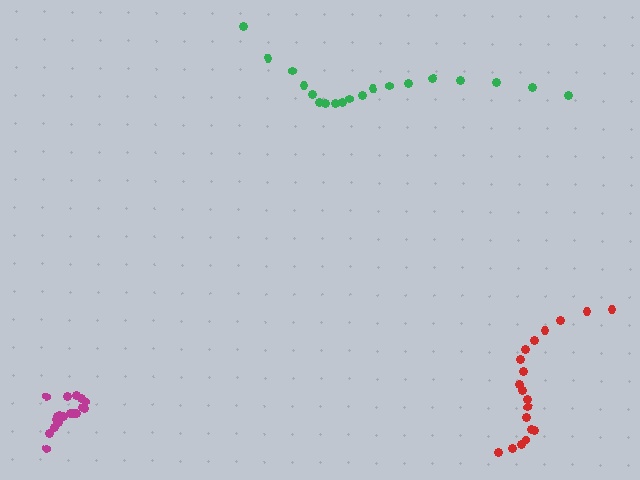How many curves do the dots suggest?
There are 3 distinct paths.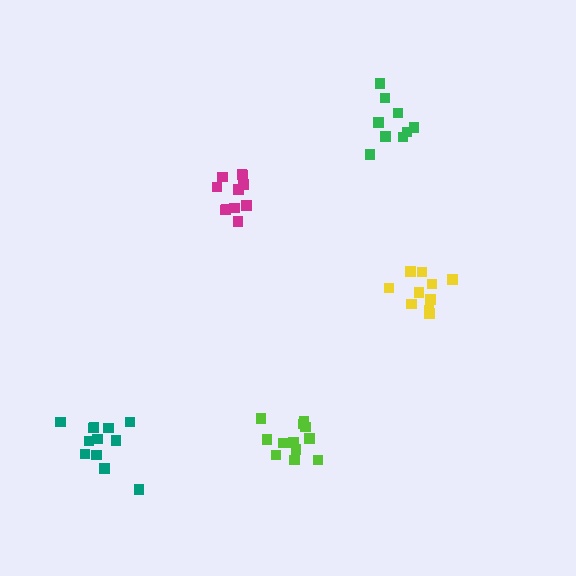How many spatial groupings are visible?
There are 5 spatial groupings.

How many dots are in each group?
Group 1: 11 dots, Group 2: 10 dots, Group 3: 12 dots, Group 4: 9 dots, Group 5: 12 dots (54 total).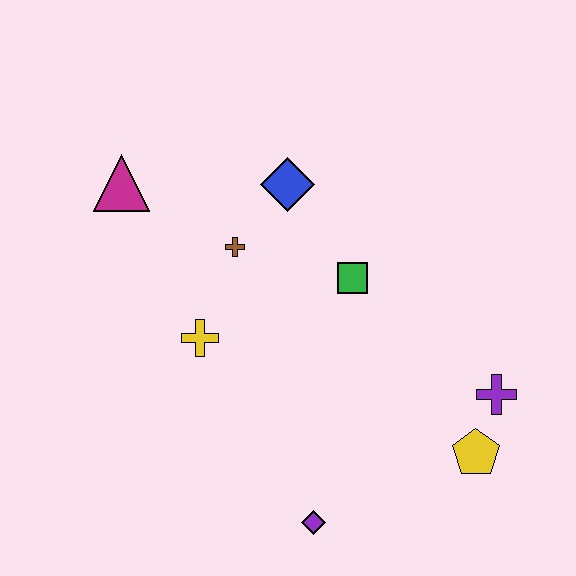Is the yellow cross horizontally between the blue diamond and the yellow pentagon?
No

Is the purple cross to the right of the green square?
Yes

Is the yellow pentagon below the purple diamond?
No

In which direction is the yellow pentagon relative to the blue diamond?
The yellow pentagon is below the blue diamond.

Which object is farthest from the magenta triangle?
The yellow pentagon is farthest from the magenta triangle.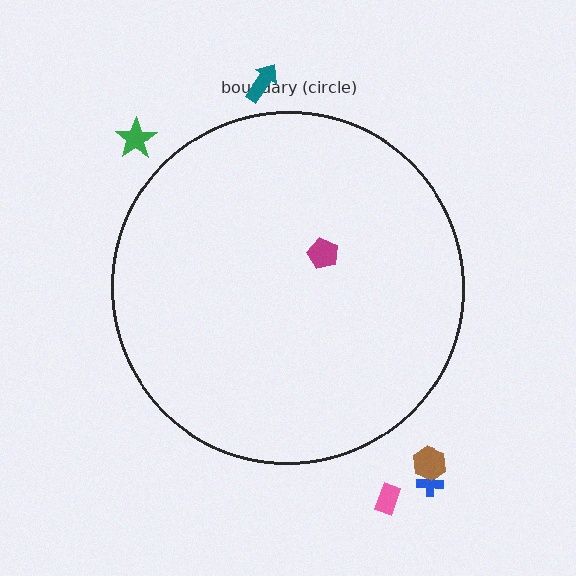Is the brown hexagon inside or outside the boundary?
Outside.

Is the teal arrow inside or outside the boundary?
Outside.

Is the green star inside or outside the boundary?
Outside.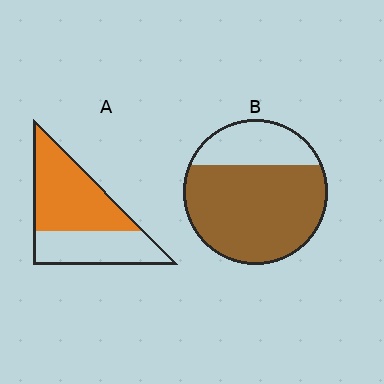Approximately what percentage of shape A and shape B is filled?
A is approximately 60% and B is approximately 75%.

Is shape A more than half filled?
Yes.